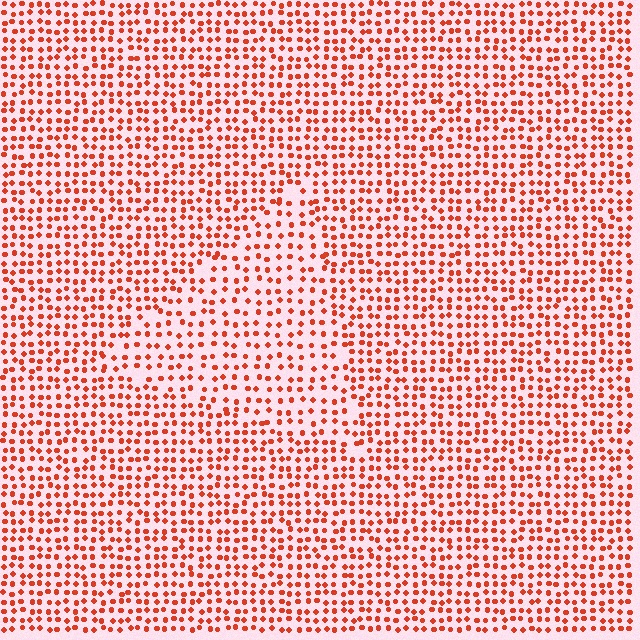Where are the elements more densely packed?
The elements are more densely packed outside the triangle boundary.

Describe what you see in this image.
The image contains small red elements arranged at two different densities. A triangle-shaped region is visible where the elements are less densely packed than the surrounding area.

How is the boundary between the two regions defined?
The boundary is defined by a change in element density (approximately 1.5x ratio). All elements are the same color, size, and shape.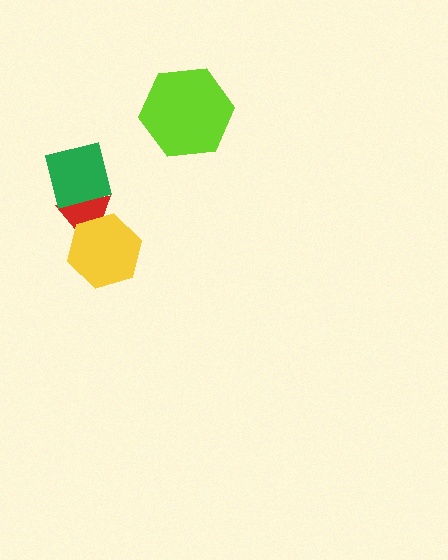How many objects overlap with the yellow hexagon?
1 object overlaps with the yellow hexagon.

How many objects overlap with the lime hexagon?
0 objects overlap with the lime hexagon.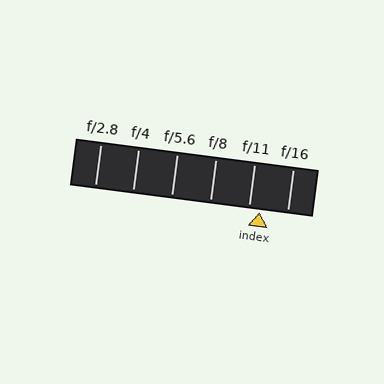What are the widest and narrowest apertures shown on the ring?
The widest aperture shown is f/2.8 and the narrowest is f/16.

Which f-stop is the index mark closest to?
The index mark is closest to f/11.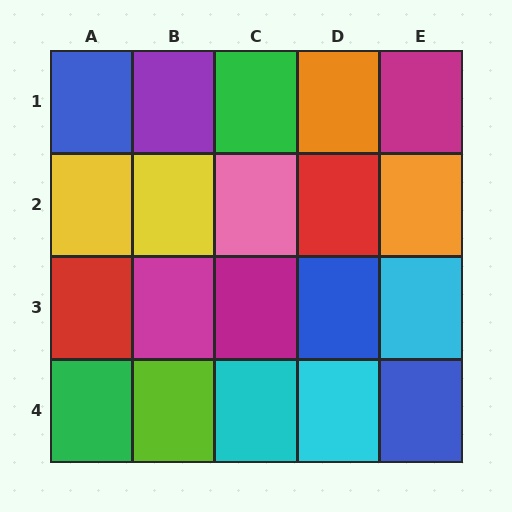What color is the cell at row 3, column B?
Magenta.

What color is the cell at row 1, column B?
Purple.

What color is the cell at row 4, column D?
Cyan.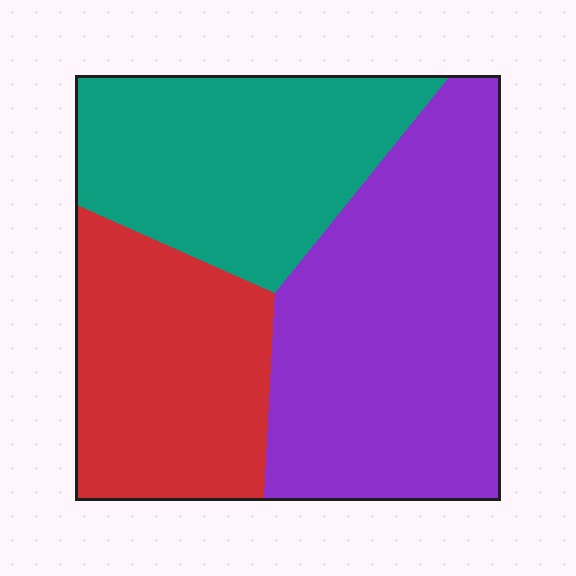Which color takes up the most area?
Purple, at roughly 45%.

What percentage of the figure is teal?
Teal takes up about one third (1/3) of the figure.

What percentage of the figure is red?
Red covers 27% of the figure.